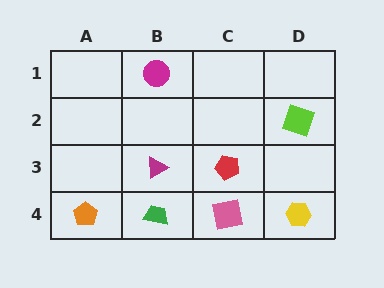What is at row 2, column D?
A lime square.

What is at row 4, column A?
An orange pentagon.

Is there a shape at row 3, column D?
No, that cell is empty.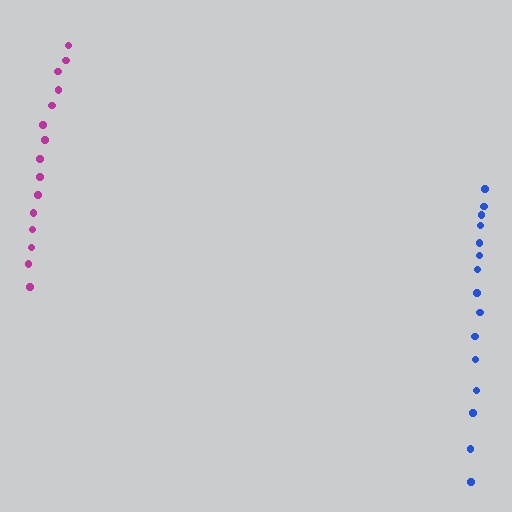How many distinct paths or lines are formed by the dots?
There are 2 distinct paths.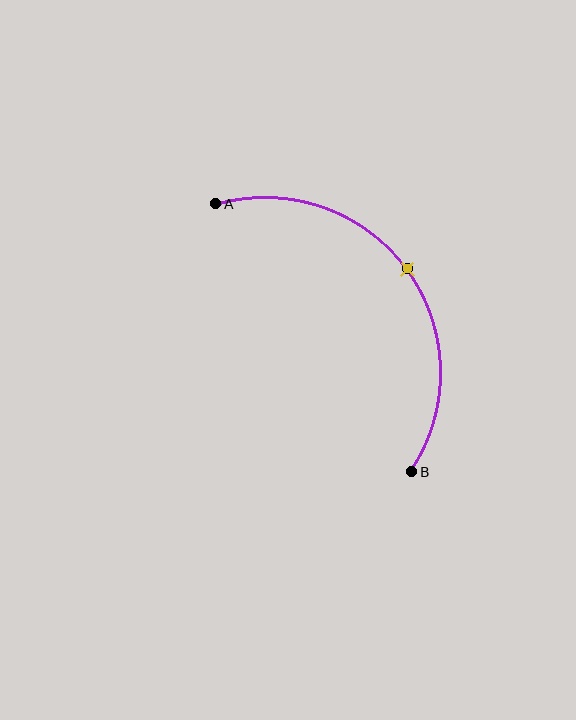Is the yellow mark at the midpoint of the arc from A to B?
Yes. The yellow mark lies on the arc at equal arc-length from both A and B — it is the arc midpoint.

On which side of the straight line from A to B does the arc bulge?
The arc bulges above and to the right of the straight line connecting A and B.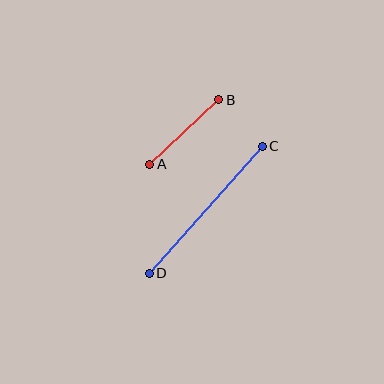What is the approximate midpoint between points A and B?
The midpoint is at approximately (184, 132) pixels.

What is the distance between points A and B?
The distance is approximately 94 pixels.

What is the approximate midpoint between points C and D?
The midpoint is at approximately (206, 210) pixels.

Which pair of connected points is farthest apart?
Points C and D are farthest apart.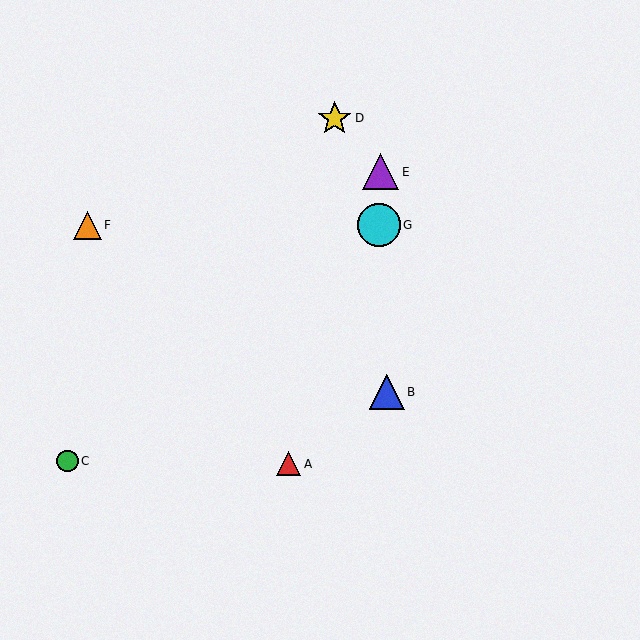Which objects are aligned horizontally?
Objects F, G are aligned horizontally.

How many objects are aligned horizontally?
2 objects (F, G) are aligned horizontally.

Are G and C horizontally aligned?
No, G is at y≈225 and C is at y≈461.